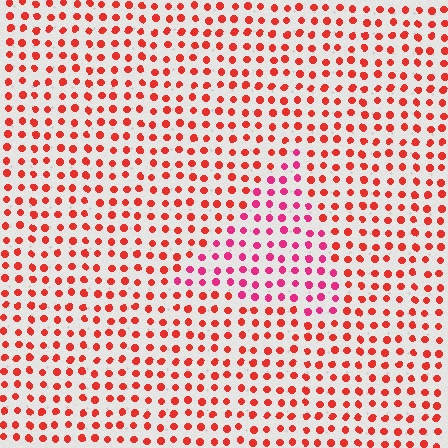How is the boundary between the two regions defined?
The boundary is defined purely by a slight shift in hue (about 31 degrees). Spacing, size, and orientation are identical on both sides.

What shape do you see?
I see a triangle.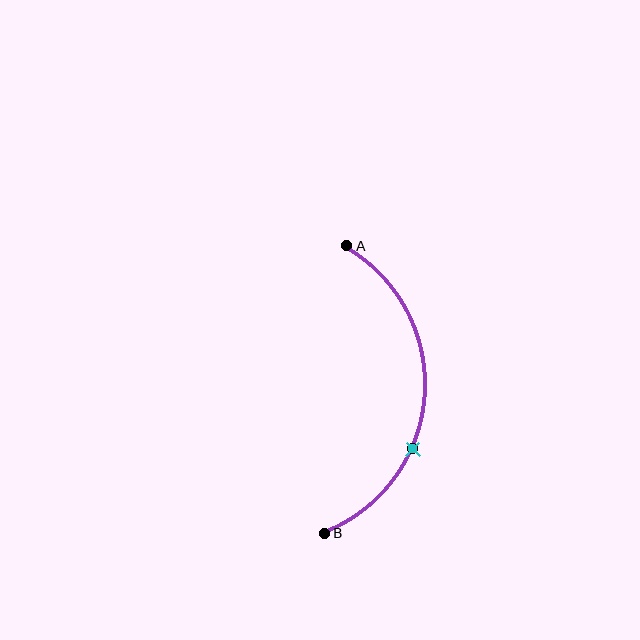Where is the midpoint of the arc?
The arc midpoint is the point on the curve farthest from the straight line joining A and B. It sits to the right of that line.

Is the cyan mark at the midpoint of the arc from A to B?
No. The cyan mark lies on the arc but is closer to endpoint B. The arc midpoint would be at the point on the curve equidistant along the arc from both A and B.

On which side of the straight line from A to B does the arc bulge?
The arc bulges to the right of the straight line connecting A and B.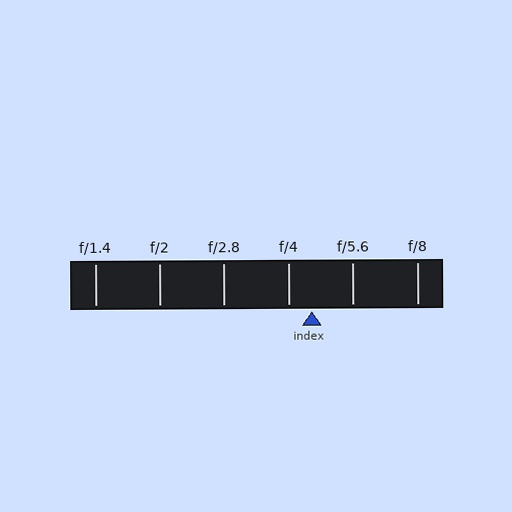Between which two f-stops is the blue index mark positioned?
The index mark is between f/4 and f/5.6.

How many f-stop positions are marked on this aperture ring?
There are 6 f-stop positions marked.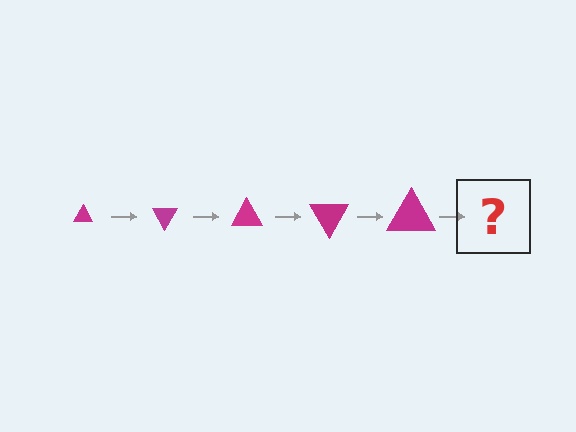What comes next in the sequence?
The next element should be a triangle, larger than the previous one and rotated 300 degrees from the start.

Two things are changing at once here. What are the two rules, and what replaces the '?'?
The two rules are that the triangle grows larger each step and it rotates 60 degrees each step. The '?' should be a triangle, larger than the previous one and rotated 300 degrees from the start.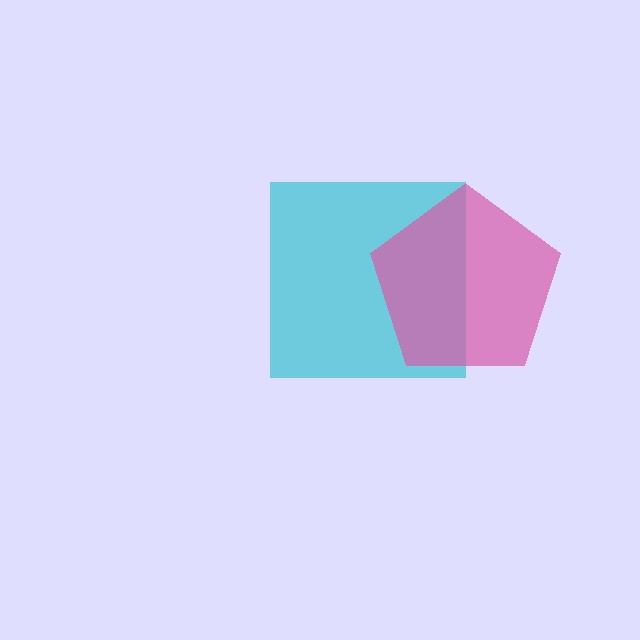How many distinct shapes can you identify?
There are 2 distinct shapes: a cyan square, a pink pentagon.